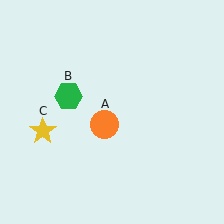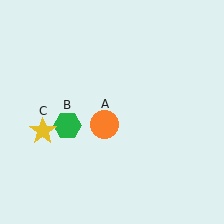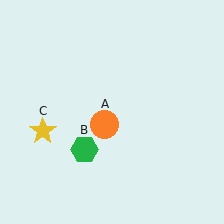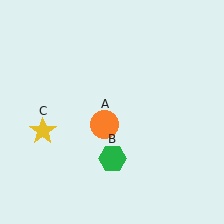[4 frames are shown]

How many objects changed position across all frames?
1 object changed position: green hexagon (object B).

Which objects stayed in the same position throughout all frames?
Orange circle (object A) and yellow star (object C) remained stationary.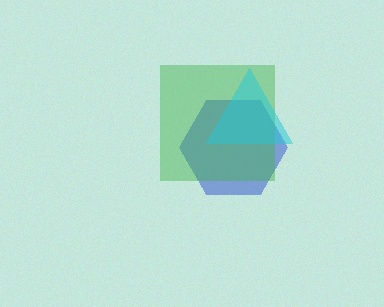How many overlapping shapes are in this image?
There are 3 overlapping shapes in the image.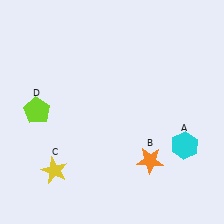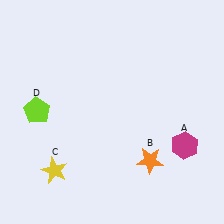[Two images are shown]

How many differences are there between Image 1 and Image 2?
There is 1 difference between the two images.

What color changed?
The hexagon (A) changed from cyan in Image 1 to magenta in Image 2.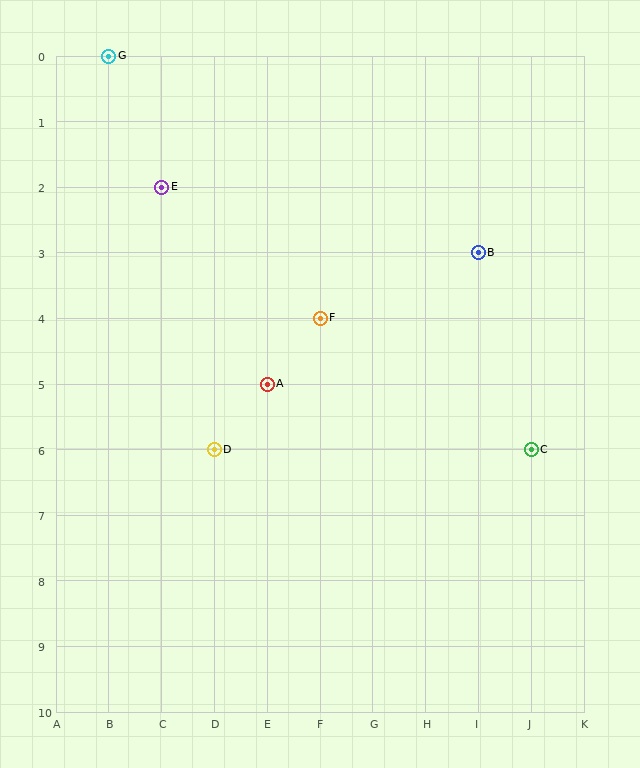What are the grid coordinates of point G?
Point G is at grid coordinates (B, 0).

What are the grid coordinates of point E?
Point E is at grid coordinates (C, 2).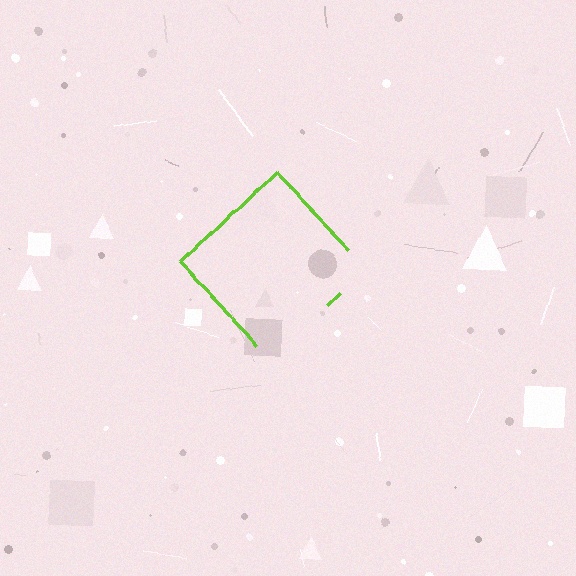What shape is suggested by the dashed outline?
The dashed outline suggests a diamond.